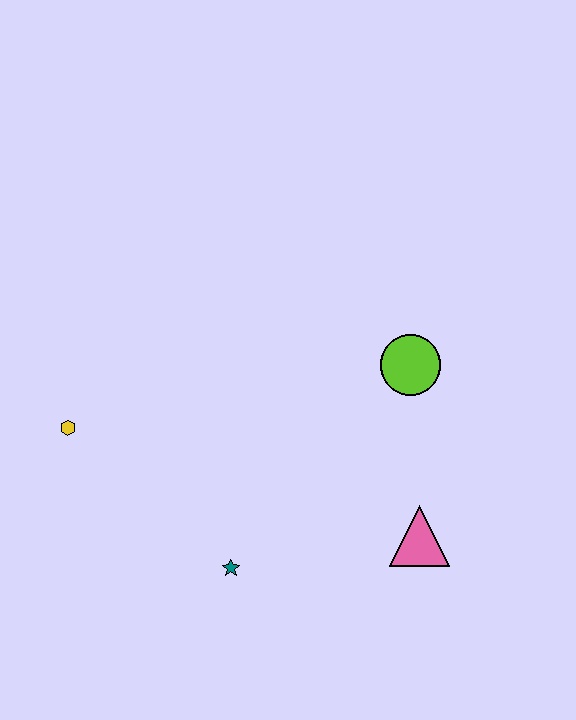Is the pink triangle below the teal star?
No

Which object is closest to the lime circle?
The pink triangle is closest to the lime circle.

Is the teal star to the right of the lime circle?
No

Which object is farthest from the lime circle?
The yellow hexagon is farthest from the lime circle.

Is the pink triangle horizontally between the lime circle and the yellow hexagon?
No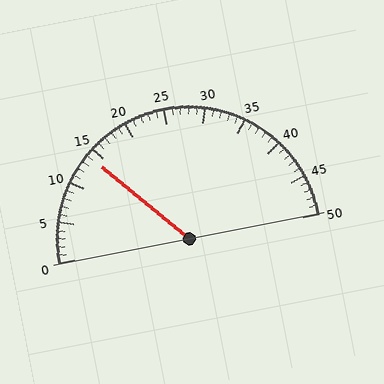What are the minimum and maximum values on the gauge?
The gauge ranges from 0 to 50.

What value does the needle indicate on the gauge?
The needle indicates approximately 14.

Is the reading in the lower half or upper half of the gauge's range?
The reading is in the lower half of the range (0 to 50).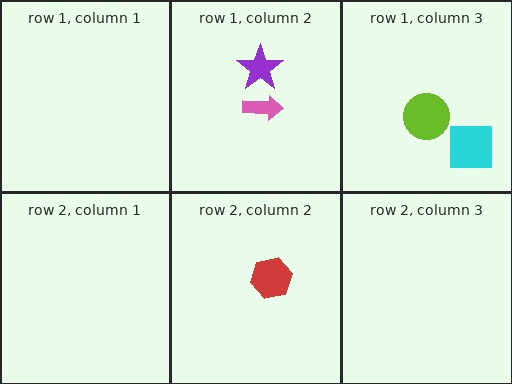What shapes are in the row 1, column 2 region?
The purple star, the pink arrow.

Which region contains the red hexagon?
The row 2, column 2 region.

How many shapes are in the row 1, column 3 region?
2.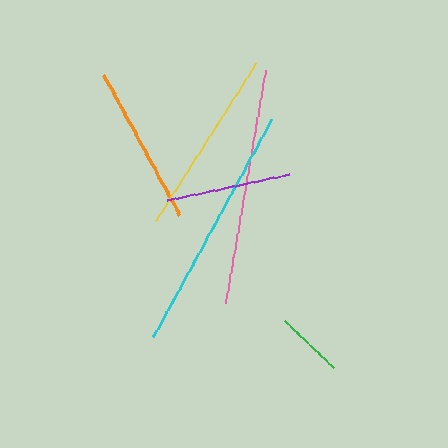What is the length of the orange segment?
The orange segment is approximately 159 pixels long.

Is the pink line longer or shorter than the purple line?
The pink line is longer than the purple line.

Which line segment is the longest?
The cyan line is the longest at approximately 248 pixels.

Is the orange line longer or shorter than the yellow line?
The yellow line is longer than the orange line.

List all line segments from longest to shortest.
From longest to shortest: cyan, pink, yellow, orange, purple, green.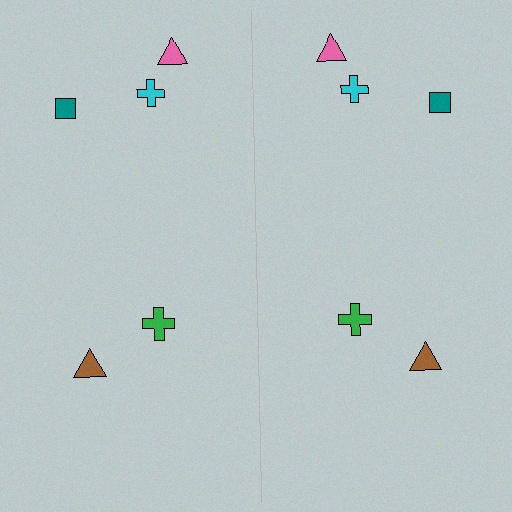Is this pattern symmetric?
Yes, this pattern has bilateral (reflection) symmetry.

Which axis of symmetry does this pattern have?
The pattern has a vertical axis of symmetry running through the center of the image.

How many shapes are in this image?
There are 10 shapes in this image.